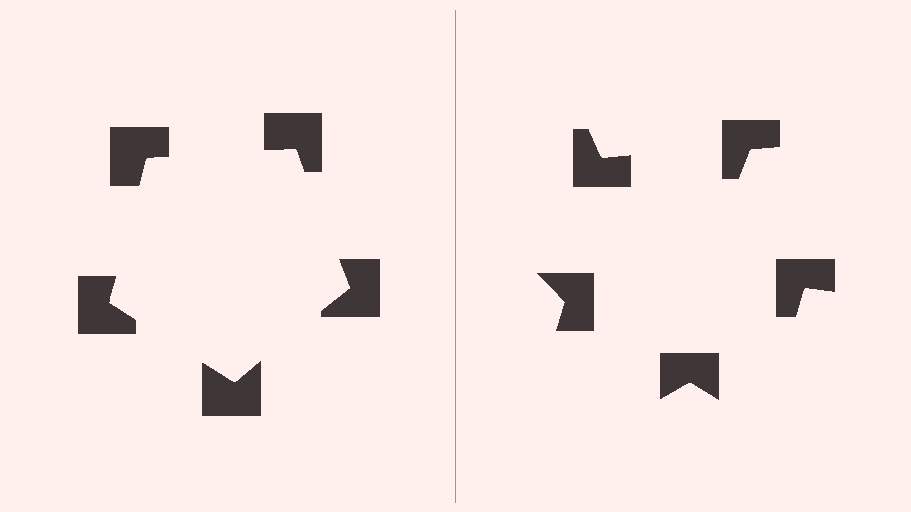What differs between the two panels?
The notched squares are positioned identically on both sides; only the wedge orientations differ. On the left they align to a pentagon; on the right they are misaligned.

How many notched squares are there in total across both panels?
10 — 5 on each side.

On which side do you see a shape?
An illusory pentagon appears on the left side. On the right side the wedge cuts are rotated, so no coherent shape forms.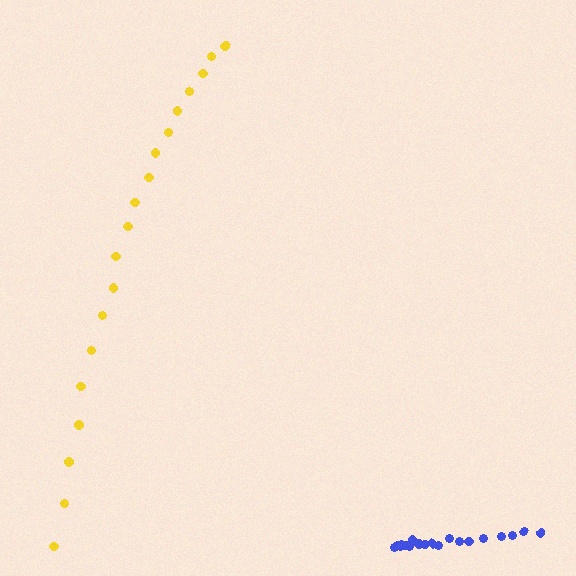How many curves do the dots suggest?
There are 2 distinct paths.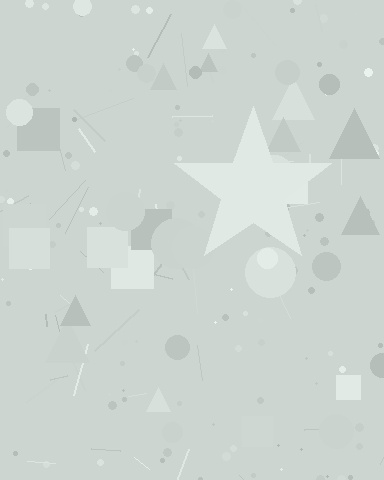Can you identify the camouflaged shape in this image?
The camouflaged shape is a star.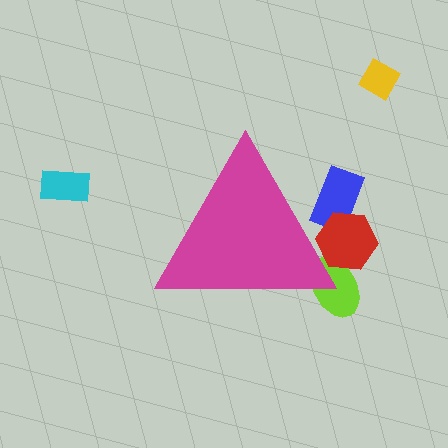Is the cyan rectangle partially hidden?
No, the cyan rectangle is fully visible.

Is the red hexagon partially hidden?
Yes, the red hexagon is partially hidden behind the magenta triangle.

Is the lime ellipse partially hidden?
Yes, the lime ellipse is partially hidden behind the magenta triangle.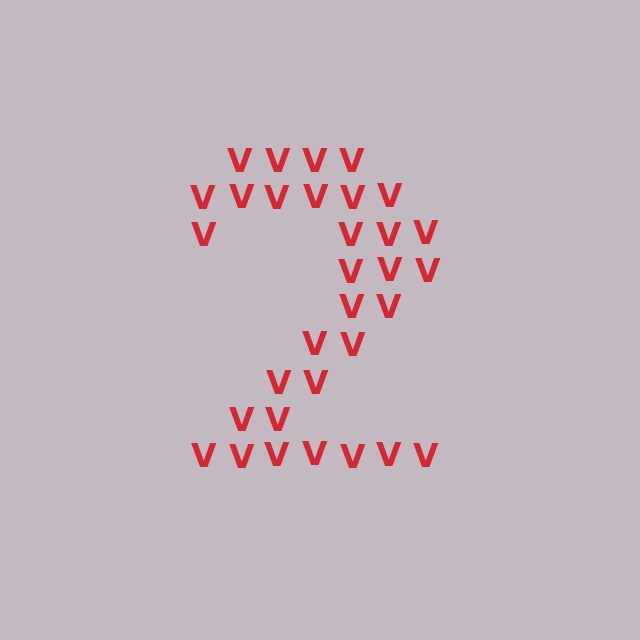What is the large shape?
The large shape is the digit 2.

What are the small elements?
The small elements are letter V's.